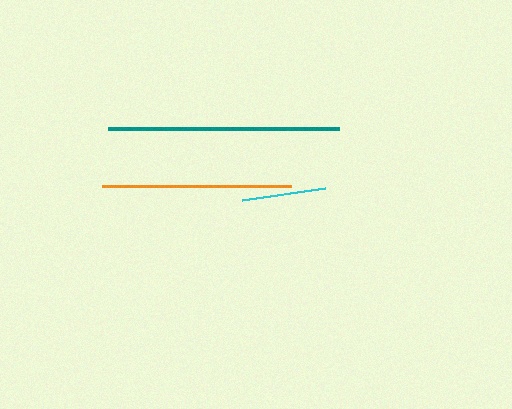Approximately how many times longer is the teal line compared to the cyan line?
The teal line is approximately 2.7 times the length of the cyan line.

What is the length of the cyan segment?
The cyan segment is approximately 84 pixels long.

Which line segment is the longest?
The teal line is the longest at approximately 231 pixels.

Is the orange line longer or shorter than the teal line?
The teal line is longer than the orange line.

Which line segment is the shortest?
The cyan line is the shortest at approximately 84 pixels.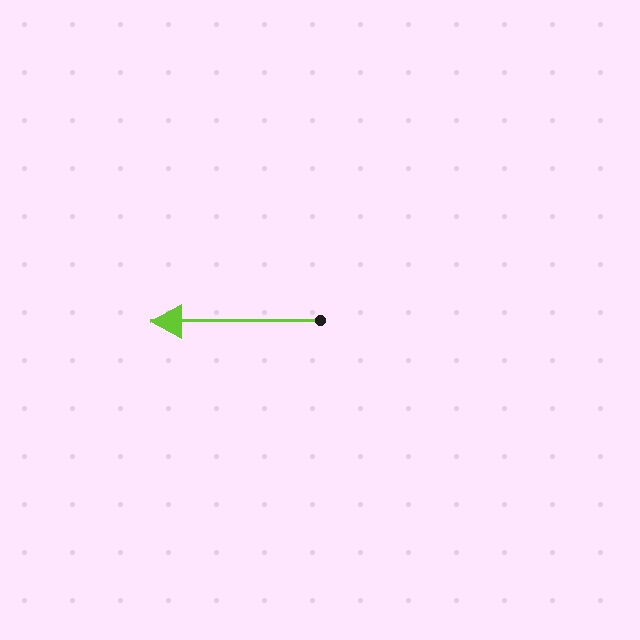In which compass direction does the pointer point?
West.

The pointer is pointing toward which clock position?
Roughly 9 o'clock.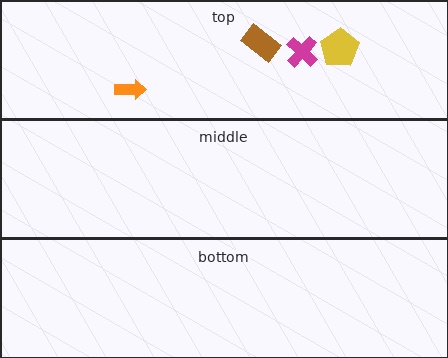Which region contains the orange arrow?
The top region.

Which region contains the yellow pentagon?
The top region.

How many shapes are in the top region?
4.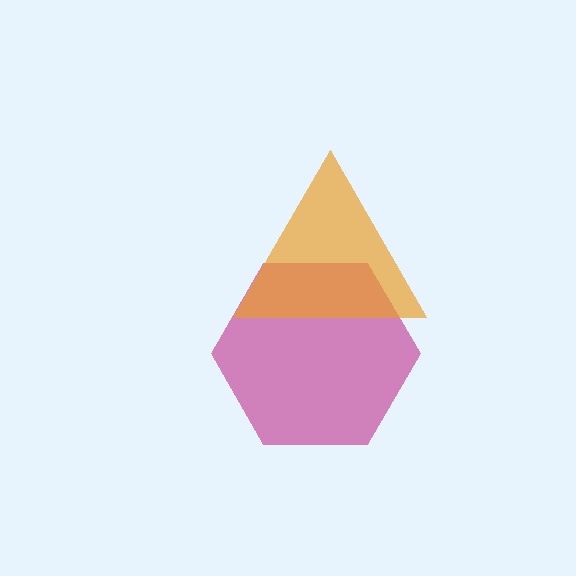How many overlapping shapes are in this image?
There are 2 overlapping shapes in the image.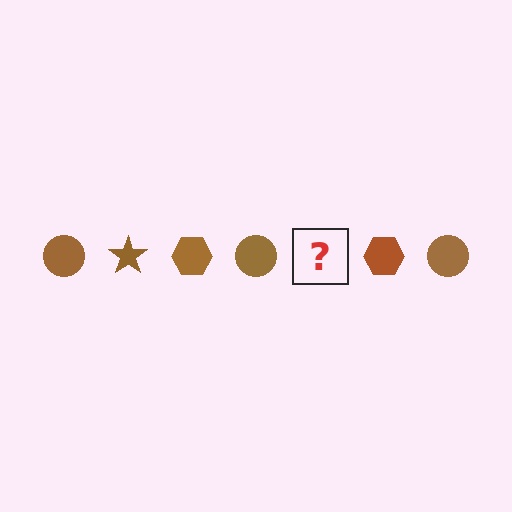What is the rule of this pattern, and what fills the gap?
The rule is that the pattern cycles through circle, star, hexagon shapes in brown. The gap should be filled with a brown star.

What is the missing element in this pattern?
The missing element is a brown star.